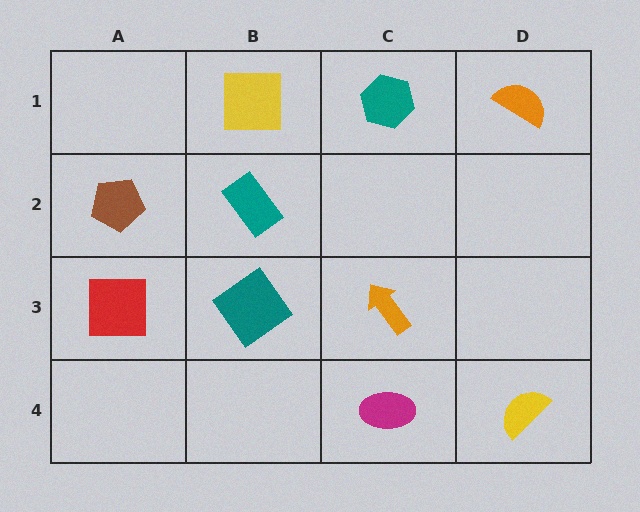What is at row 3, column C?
An orange arrow.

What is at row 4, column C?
A magenta ellipse.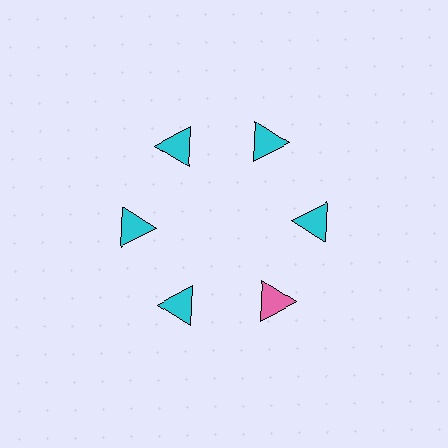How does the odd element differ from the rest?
It has a different color: pink instead of cyan.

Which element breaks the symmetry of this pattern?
The pink triangle at roughly the 5 o'clock position breaks the symmetry. All other shapes are cyan triangles.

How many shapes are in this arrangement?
There are 6 shapes arranged in a ring pattern.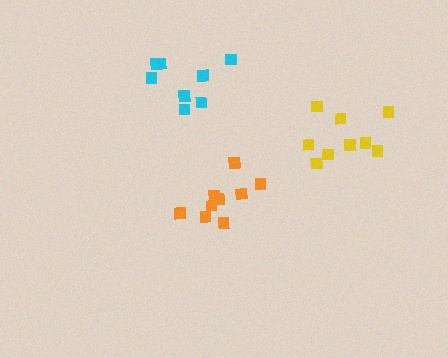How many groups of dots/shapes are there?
There are 3 groups.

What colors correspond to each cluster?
The clusters are colored: orange, yellow, cyan.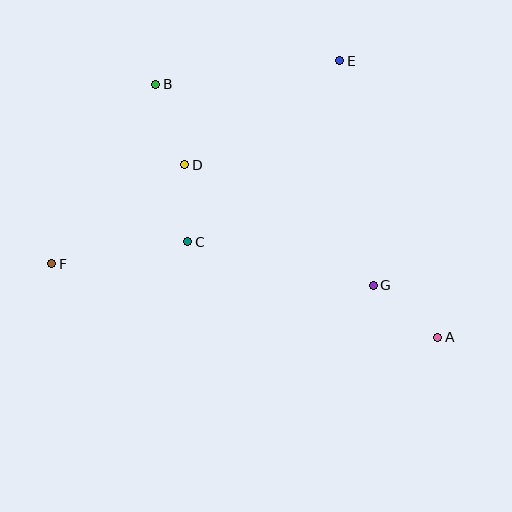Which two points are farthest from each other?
Points A and F are farthest from each other.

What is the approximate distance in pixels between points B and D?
The distance between B and D is approximately 86 pixels.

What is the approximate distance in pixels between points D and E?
The distance between D and E is approximately 187 pixels.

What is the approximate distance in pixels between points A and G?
The distance between A and G is approximately 83 pixels.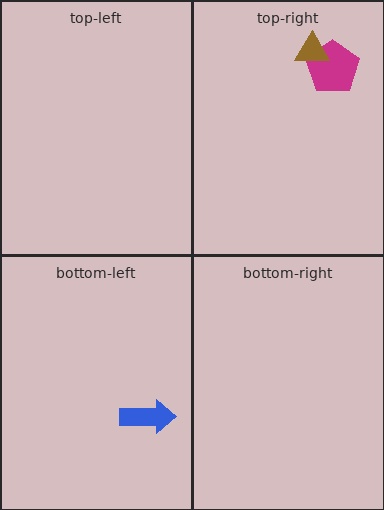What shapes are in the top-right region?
The magenta pentagon, the brown triangle.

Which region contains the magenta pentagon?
The top-right region.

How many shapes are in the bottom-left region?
1.